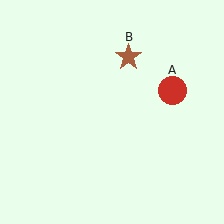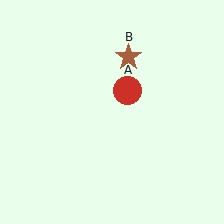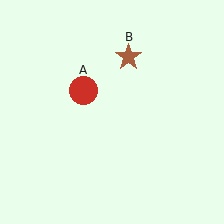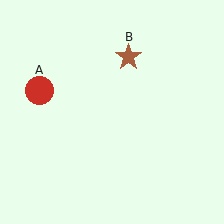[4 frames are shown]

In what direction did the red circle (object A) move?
The red circle (object A) moved left.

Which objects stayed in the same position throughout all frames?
Brown star (object B) remained stationary.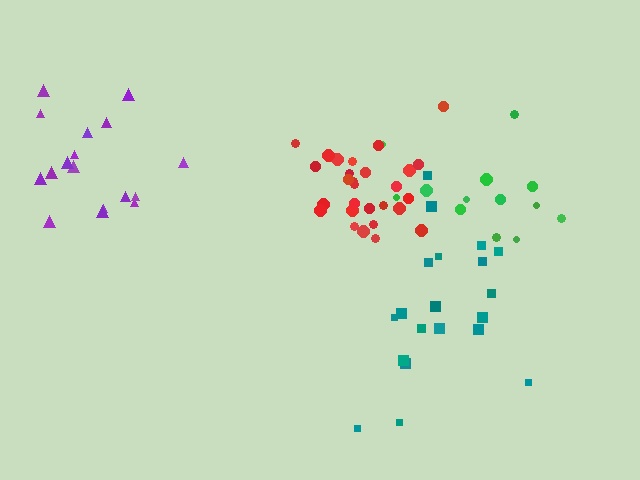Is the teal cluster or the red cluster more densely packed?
Red.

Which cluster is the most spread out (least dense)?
Green.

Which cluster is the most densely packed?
Red.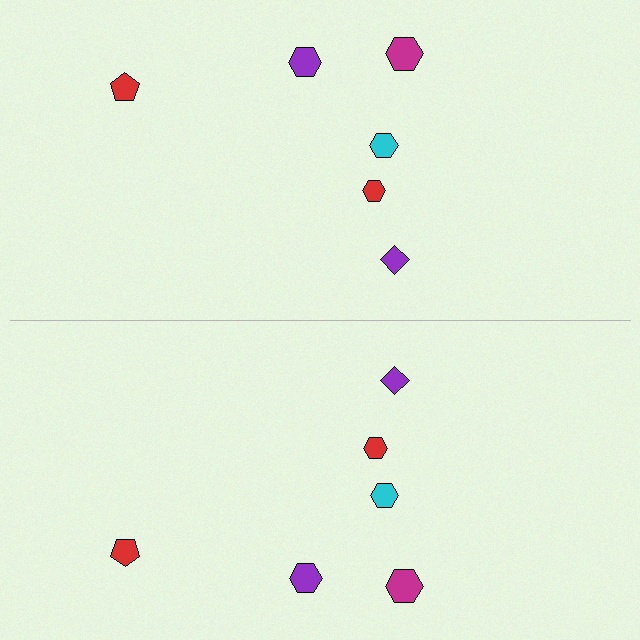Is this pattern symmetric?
Yes, this pattern has bilateral (reflection) symmetry.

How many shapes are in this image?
There are 12 shapes in this image.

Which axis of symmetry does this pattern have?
The pattern has a horizontal axis of symmetry running through the center of the image.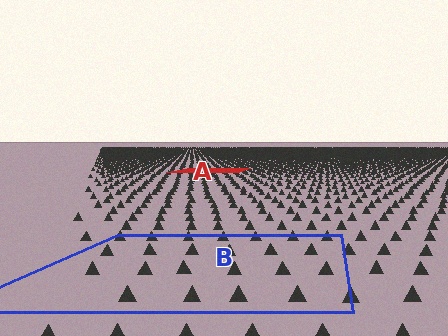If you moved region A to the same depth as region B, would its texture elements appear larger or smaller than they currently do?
They would appear larger. At a closer depth, the same texture elements are projected at a bigger on-screen size.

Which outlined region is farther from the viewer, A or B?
Region A is farther from the viewer — the texture elements inside it appear smaller and more densely packed.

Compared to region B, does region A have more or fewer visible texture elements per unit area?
Region A has more texture elements per unit area — they are packed more densely because it is farther away.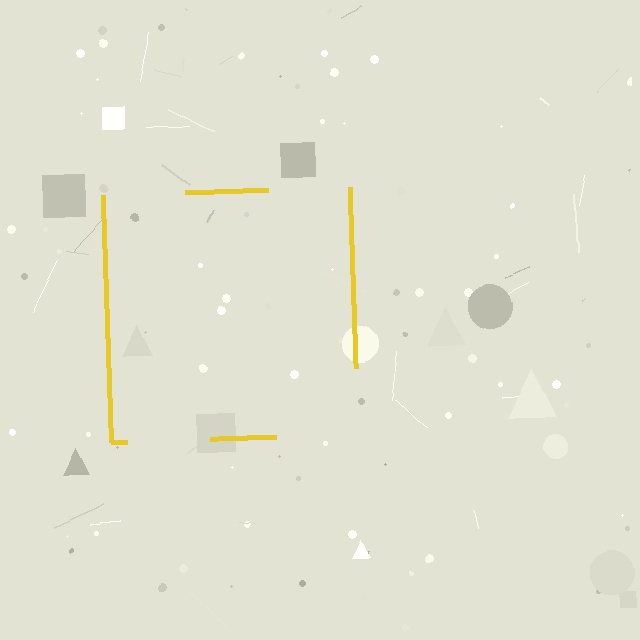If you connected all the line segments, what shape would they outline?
They would outline a square.